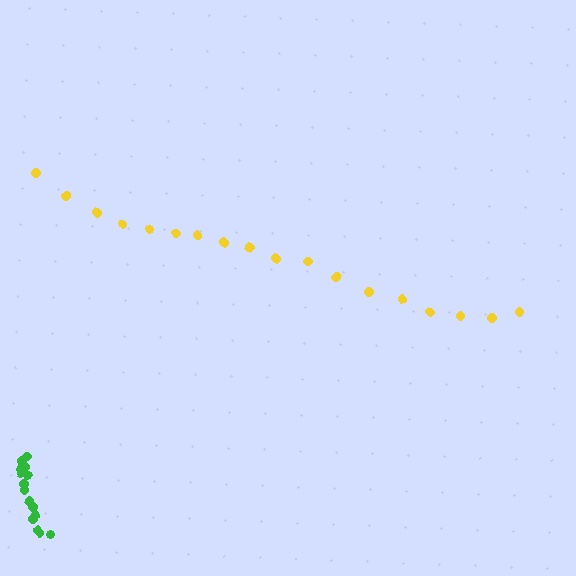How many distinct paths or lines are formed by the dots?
There are 2 distinct paths.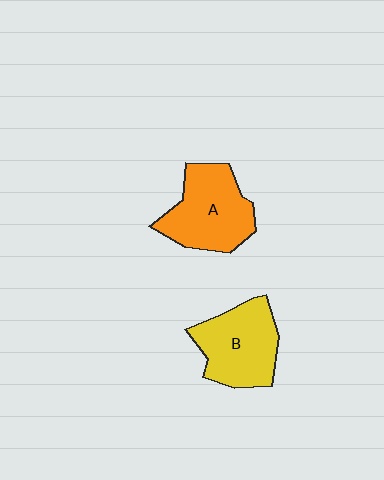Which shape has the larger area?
Shape A (orange).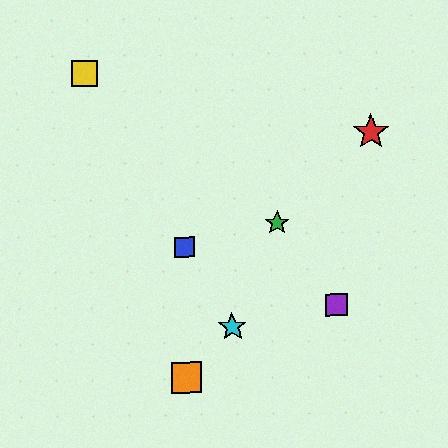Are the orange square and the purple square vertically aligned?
No, the orange square is at x≈187 and the purple square is at x≈336.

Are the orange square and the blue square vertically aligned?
Yes, both are at x≈187.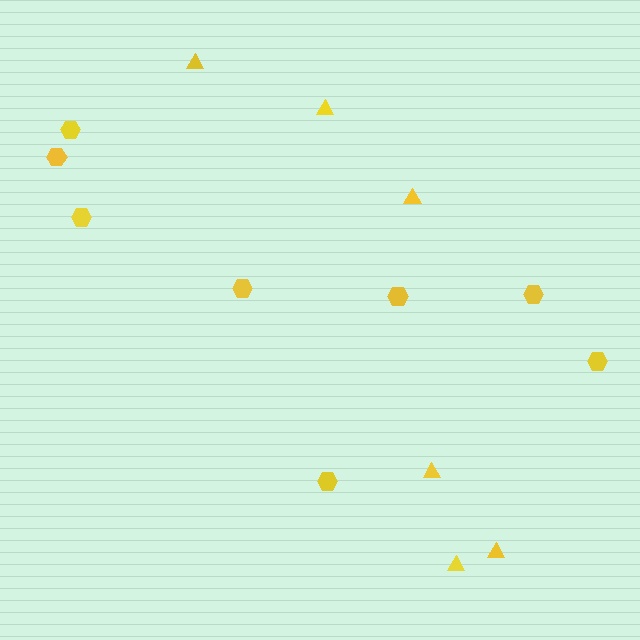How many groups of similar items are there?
There are 2 groups: one group of hexagons (8) and one group of triangles (6).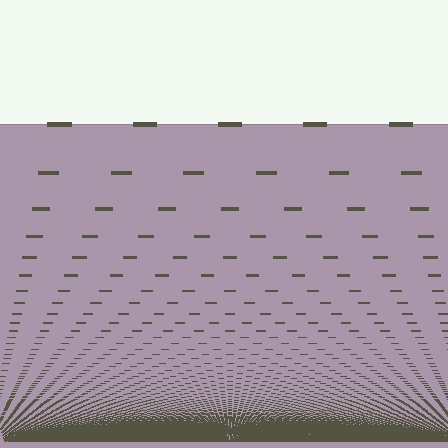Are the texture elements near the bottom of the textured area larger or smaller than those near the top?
Smaller. The gradient is inverted — elements near the bottom are smaller and denser.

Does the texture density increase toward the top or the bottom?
Density increases toward the bottom.